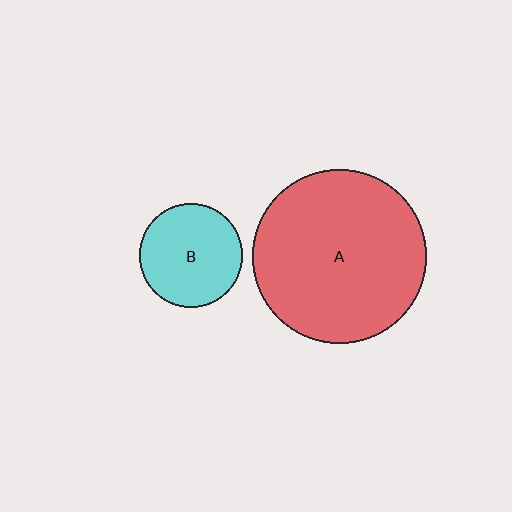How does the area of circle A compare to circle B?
Approximately 2.8 times.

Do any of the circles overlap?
No, none of the circles overlap.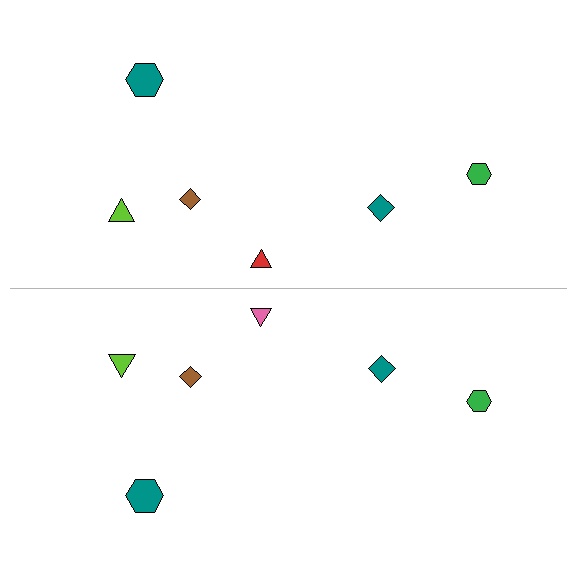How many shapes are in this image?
There are 12 shapes in this image.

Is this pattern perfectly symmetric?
No, the pattern is not perfectly symmetric. The pink triangle on the bottom side breaks the symmetry — its mirror counterpart is red.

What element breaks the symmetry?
The pink triangle on the bottom side breaks the symmetry — its mirror counterpart is red.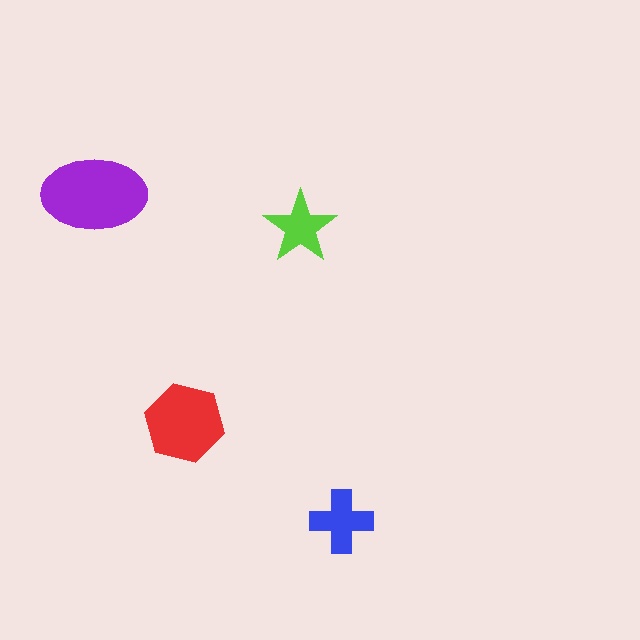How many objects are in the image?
There are 4 objects in the image.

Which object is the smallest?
The lime star.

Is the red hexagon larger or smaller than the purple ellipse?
Smaller.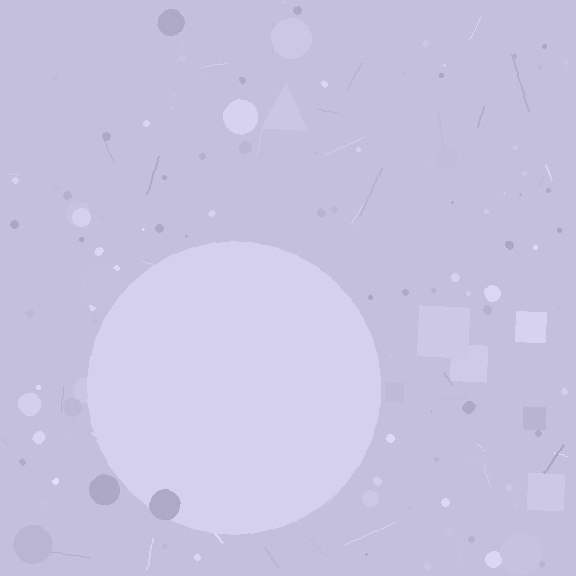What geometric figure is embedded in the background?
A circle is embedded in the background.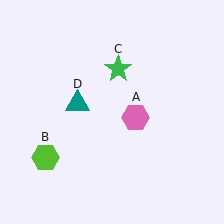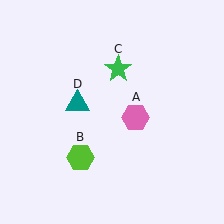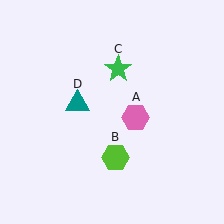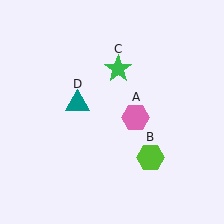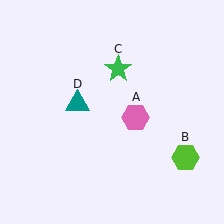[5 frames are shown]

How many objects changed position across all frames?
1 object changed position: lime hexagon (object B).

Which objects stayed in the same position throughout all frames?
Pink hexagon (object A) and green star (object C) and teal triangle (object D) remained stationary.